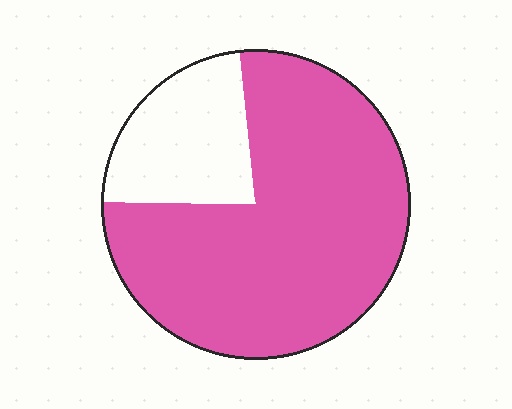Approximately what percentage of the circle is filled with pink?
Approximately 75%.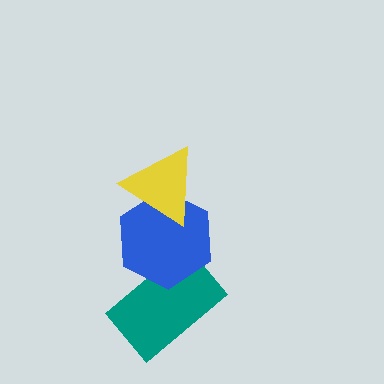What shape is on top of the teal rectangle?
The blue hexagon is on top of the teal rectangle.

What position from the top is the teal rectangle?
The teal rectangle is 3rd from the top.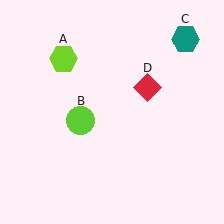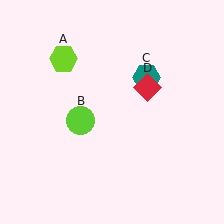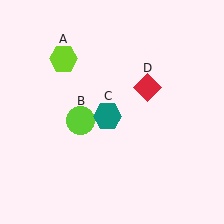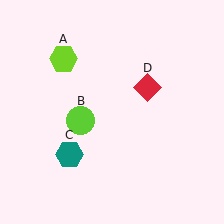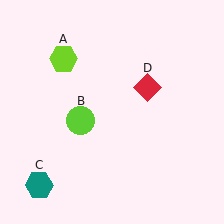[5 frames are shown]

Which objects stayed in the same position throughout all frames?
Lime hexagon (object A) and lime circle (object B) and red diamond (object D) remained stationary.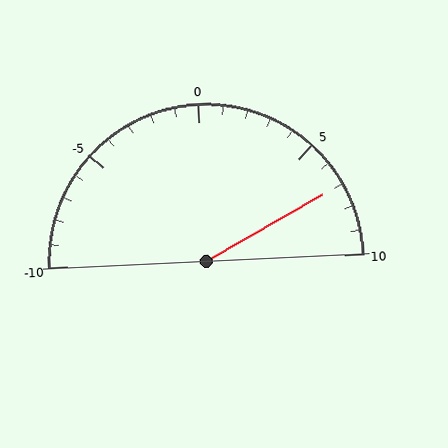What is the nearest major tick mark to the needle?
The nearest major tick mark is 5.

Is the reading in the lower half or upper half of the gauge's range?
The reading is in the upper half of the range (-10 to 10).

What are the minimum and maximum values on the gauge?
The gauge ranges from -10 to 10.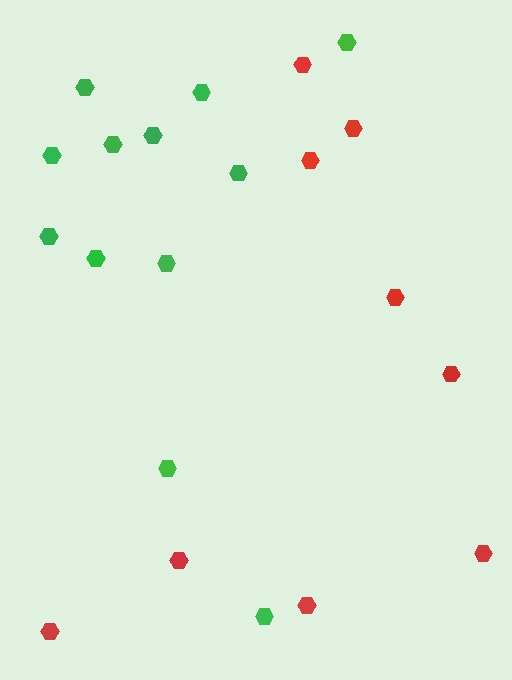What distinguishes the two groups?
There are 2 groups: one group of green hexagons (12) and one group of red hexagons (9).